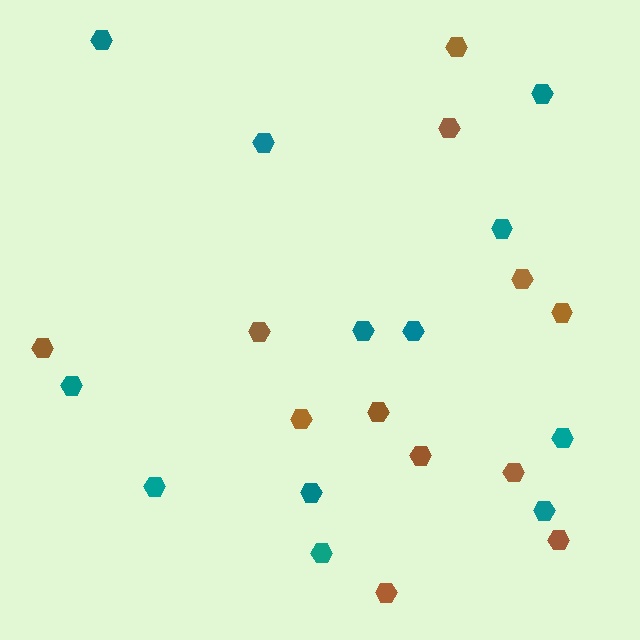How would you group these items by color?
There are 2 groups: one group of teal hexagons (12) and one group of brown hexagons (12).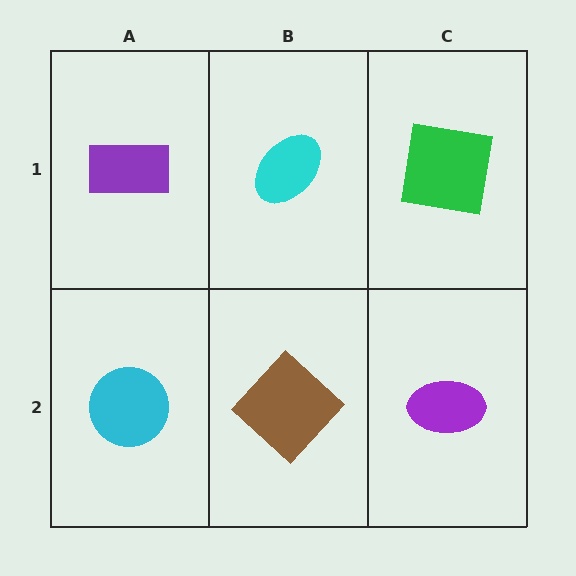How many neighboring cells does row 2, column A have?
2.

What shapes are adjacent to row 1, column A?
A cyan circle (row 2, column A), a cyan ellipse (row 1, column B).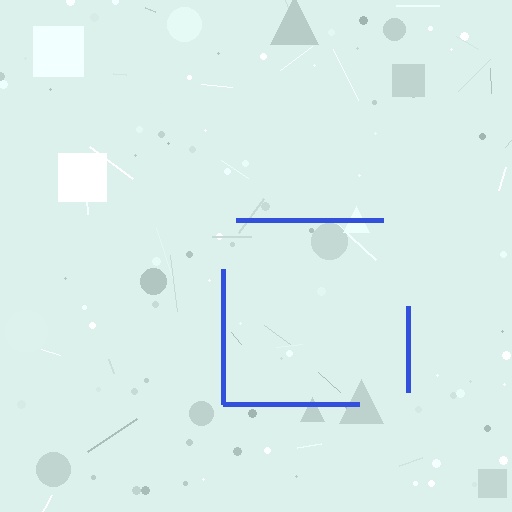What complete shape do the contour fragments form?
The contour fragments form a square.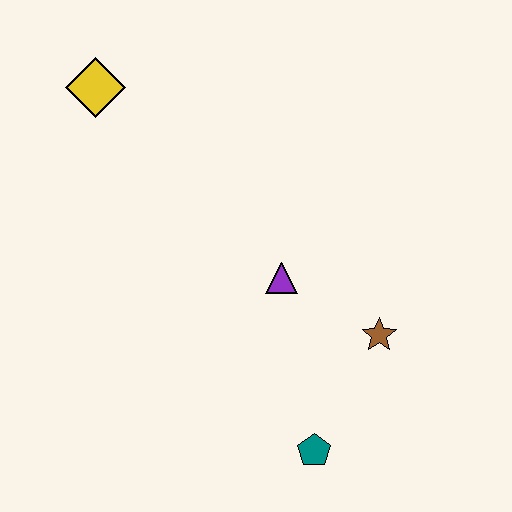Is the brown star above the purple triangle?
No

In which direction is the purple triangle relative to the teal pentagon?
The purple triangle is above the teal pentagon.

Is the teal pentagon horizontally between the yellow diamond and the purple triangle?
No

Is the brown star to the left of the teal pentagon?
No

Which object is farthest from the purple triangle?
The yellow diamond is farthest from the purple triangle.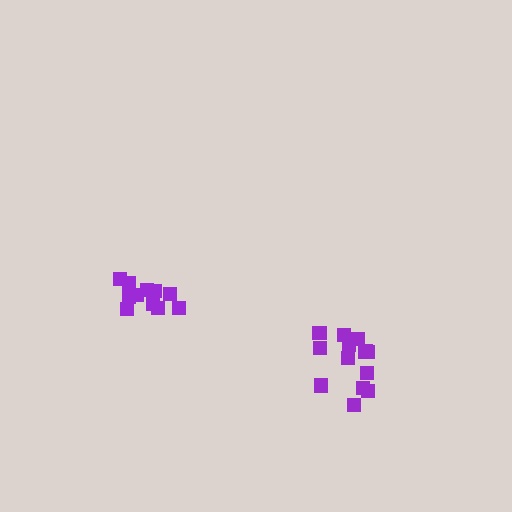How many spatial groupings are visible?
There are 2 spatial groupings.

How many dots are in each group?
Group 1: 11 dots, Group 2: 13 dots (24 total).